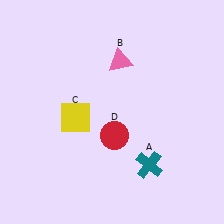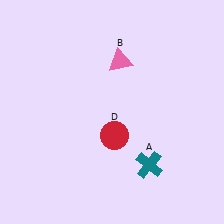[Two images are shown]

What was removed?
The yellow square (C) was removed in Image 2.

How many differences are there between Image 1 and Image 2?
There is 1 difference between the two images.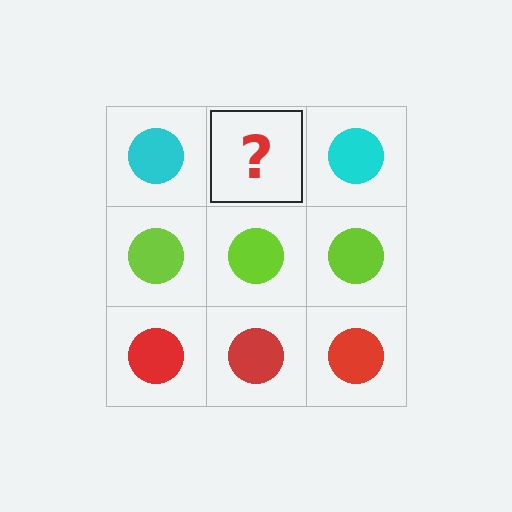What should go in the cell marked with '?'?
The missing cell should contain a cyan circle.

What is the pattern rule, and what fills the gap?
The rule is that each row has a consistent color. The gap should be filled with a cyan circle.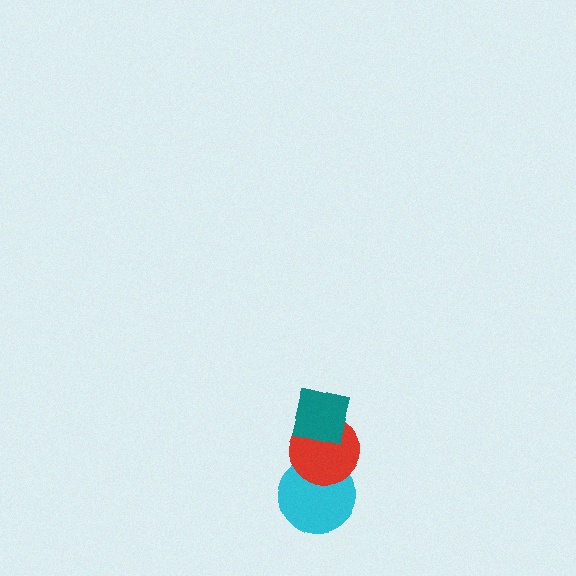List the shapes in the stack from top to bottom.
From top to bottom: the teal square, the red circle, the cyan circle.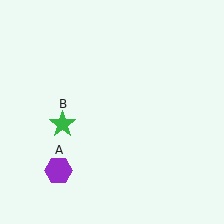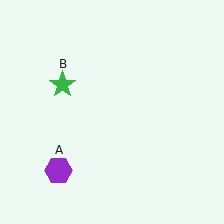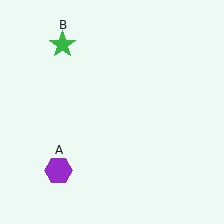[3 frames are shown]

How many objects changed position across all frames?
1 object changed position: green star (object B).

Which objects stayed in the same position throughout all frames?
Purple hexagon (object A) remained stationary.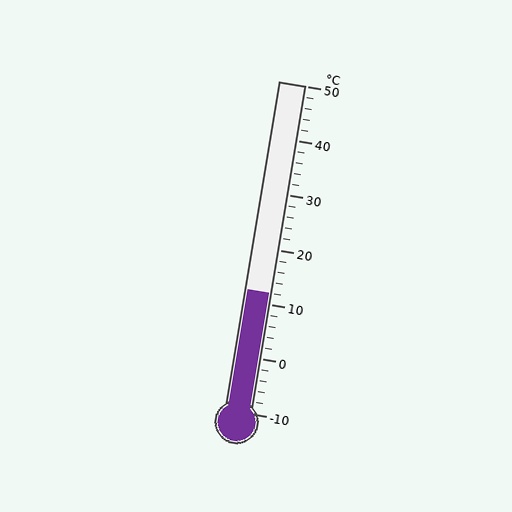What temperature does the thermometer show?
The thermometer shows approximately 12°C.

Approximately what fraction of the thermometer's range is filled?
The thermometer is filled to approximately 35% of its range.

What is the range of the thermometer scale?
The thermometer scale ranges from -10°C to 50°C.